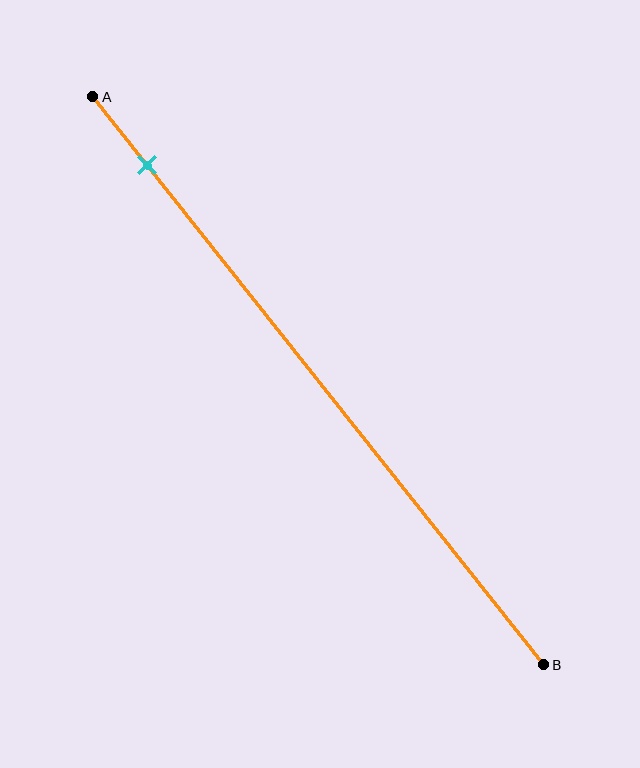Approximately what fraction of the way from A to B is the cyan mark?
The cyan mark is approximately 10% of the way from A to B.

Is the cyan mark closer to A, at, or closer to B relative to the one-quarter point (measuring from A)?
The cyan mark is closer to point A than the one-quarter point of segment AB.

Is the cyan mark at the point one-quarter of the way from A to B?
No, the mark is at about 10% from A, not at the 25% one-quarter point.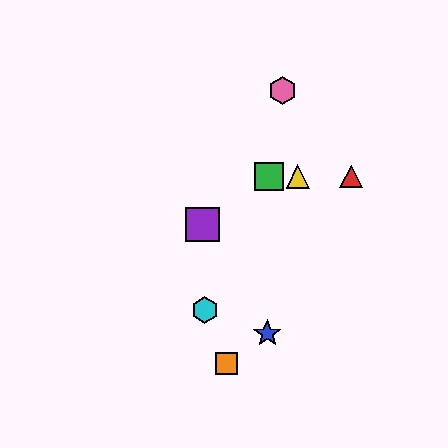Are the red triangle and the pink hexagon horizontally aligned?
No, the red triangle is at y≈176 and the pink hexagon is at y≈91.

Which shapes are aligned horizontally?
The red triangle, the green square, the yellow triangle are aligned horizontally.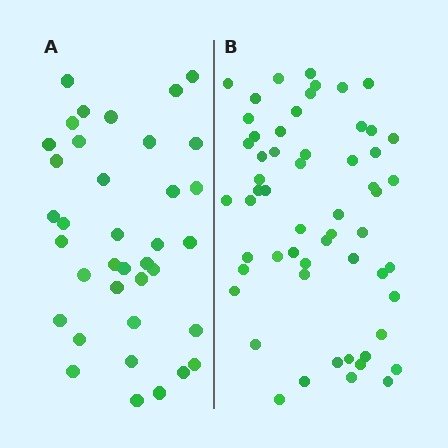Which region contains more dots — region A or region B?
Region B (the right region) has more dots.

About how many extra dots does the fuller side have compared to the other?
Region B has approximately 20 more dots than region A.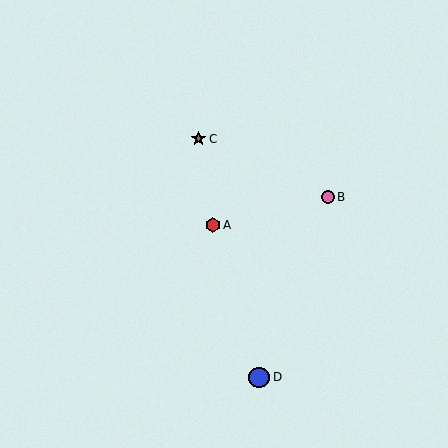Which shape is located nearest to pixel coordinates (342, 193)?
The pink circle (labeled B) at (328, 197) is nearest to that location.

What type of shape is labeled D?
Shape D is a blue circle.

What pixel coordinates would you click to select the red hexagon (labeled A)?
Click at (213, 225) to select the red hexagon A.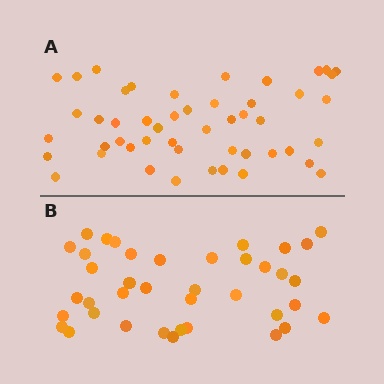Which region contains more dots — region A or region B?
Region A (the top region) has more dots.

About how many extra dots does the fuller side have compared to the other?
Region A has roughly 10 or so more dots than region B.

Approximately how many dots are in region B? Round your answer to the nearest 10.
About 40 dots. (The exact count is 39, which rounds to 40.)